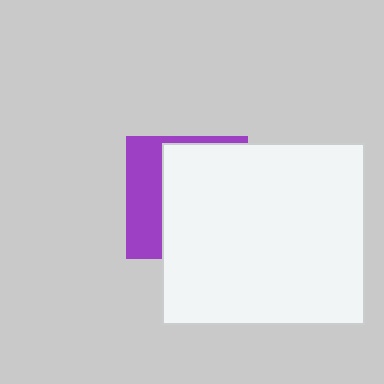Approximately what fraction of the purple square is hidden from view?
Roughly 66% of the purple square is hidden behind the white rectangle.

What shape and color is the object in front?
The object in front is a white rectangle.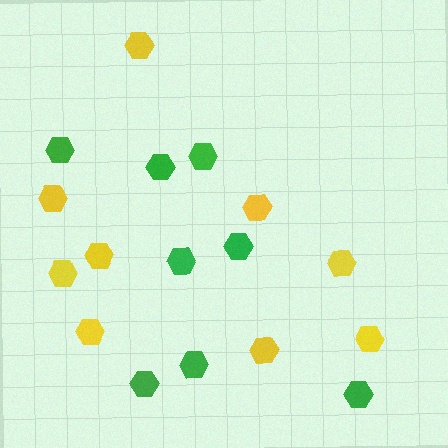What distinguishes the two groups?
There are 2 groups: one group of yellow hexagons (9) and one group of green hexagons (8).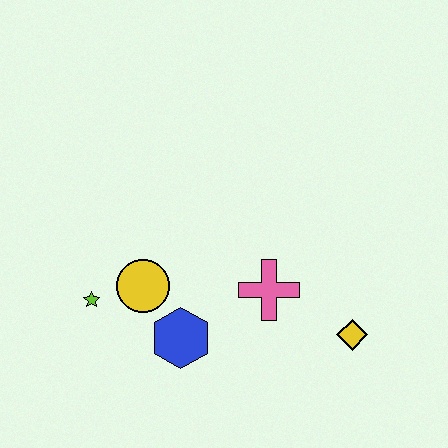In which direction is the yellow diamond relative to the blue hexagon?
The yellow diamond is to the right of the blue hexagon.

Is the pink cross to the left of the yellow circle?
No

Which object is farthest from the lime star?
The yellow diamond is farthest from the lime star.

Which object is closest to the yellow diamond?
The pink cross is closest to the yellow diamond.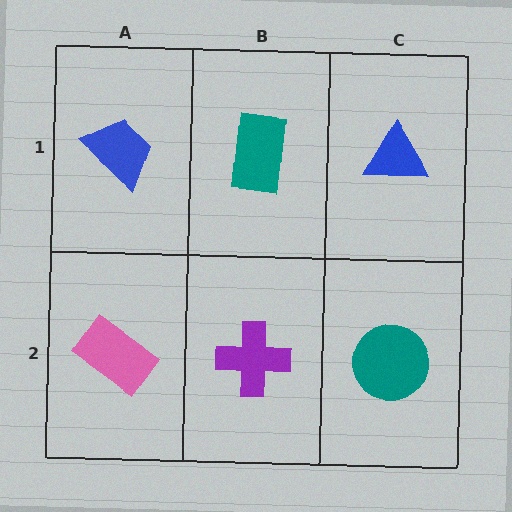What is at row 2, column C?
A teal circle.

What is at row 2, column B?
A purple cross.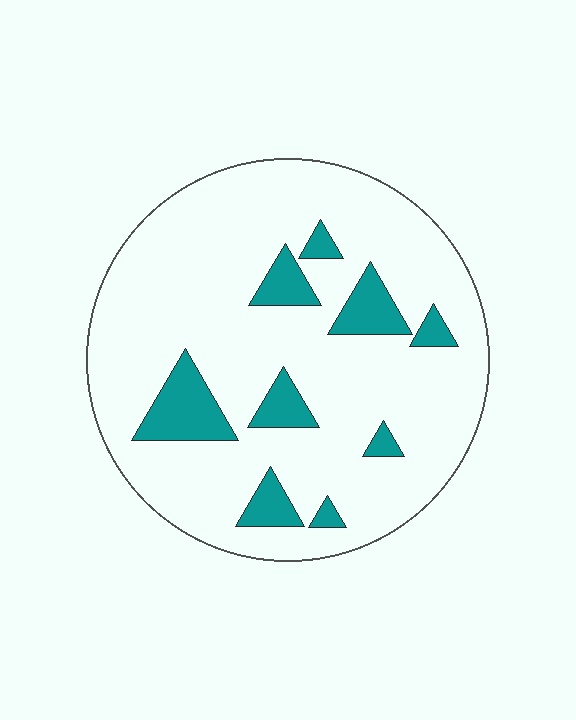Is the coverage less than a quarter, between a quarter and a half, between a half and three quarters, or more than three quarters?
Less than a quarter.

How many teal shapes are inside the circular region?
9.